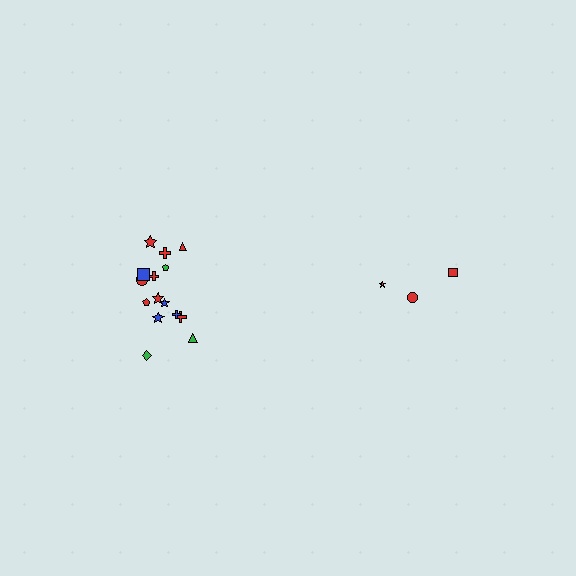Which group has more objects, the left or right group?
The left group.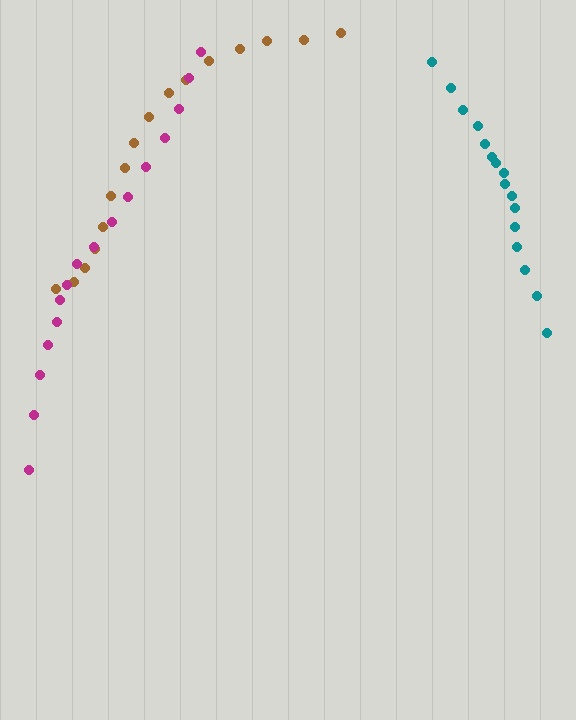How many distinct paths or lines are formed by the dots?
There are 3 distinct paths.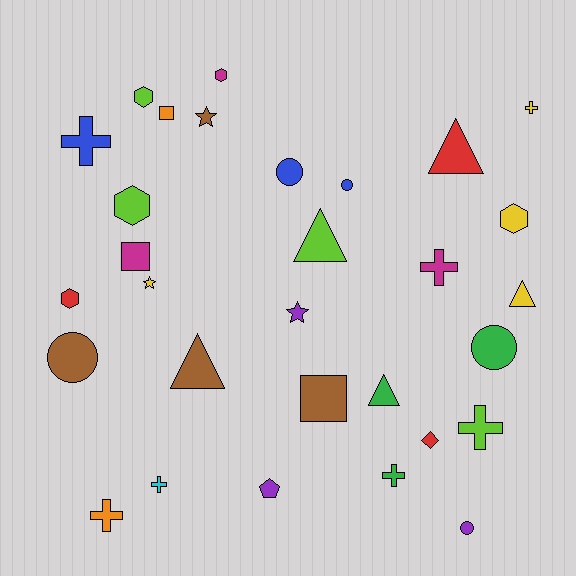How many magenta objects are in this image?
There are 3 magenta objects.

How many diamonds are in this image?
There is 1 diamond.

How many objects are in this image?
There are 30 objects.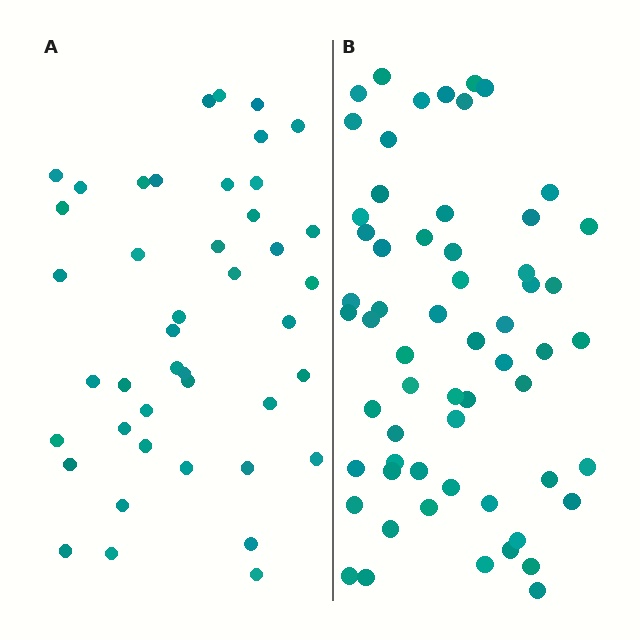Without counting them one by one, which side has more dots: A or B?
Region B (the right region) has more dots.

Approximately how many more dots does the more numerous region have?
Region B has approximately 15 more dots than region A.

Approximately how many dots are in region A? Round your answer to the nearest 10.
About 40 dots. (The exact count is 43, which rounds to 40.)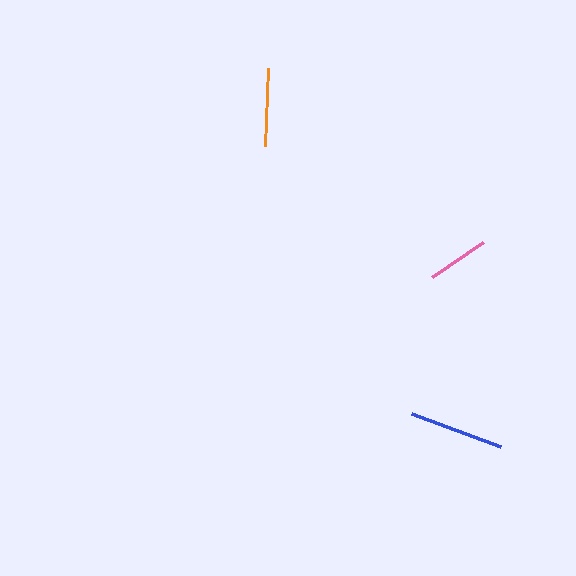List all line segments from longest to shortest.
From longest to shortest: blue, orange, pink.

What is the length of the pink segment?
The pink segment is approximately 62 pixels long.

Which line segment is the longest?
The blue line is the longest at approximately 94 pixels.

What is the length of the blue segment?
The blue segment is approximately 94 pixels long.